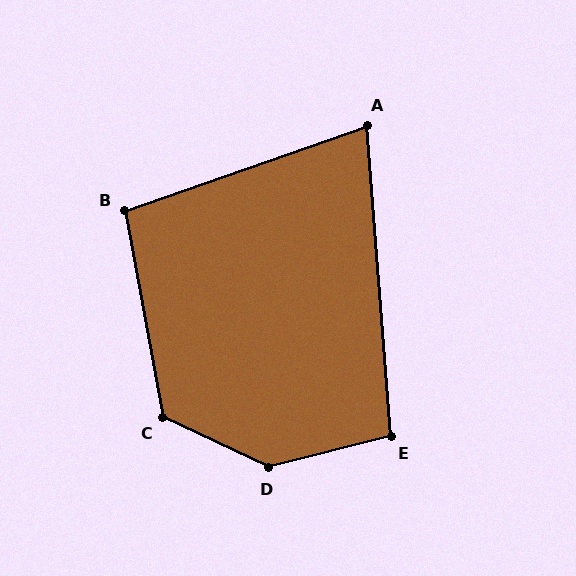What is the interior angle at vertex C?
Approximately 125 degrees (obtuse).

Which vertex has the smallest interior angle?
A, at approximately 75 degrees.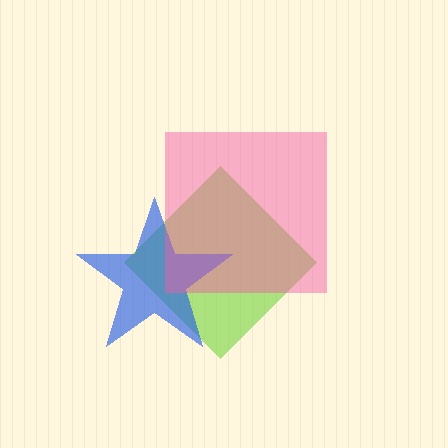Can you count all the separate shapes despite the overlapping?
Yes, there are 3 separate shapes.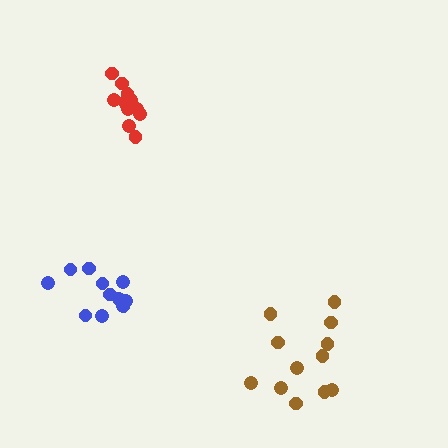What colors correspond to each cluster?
The clusters are colored: blue, brown, red.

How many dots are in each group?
Group 1: 12 dots, Group 2: 12 dots, Group 3: 12 dots (36 total).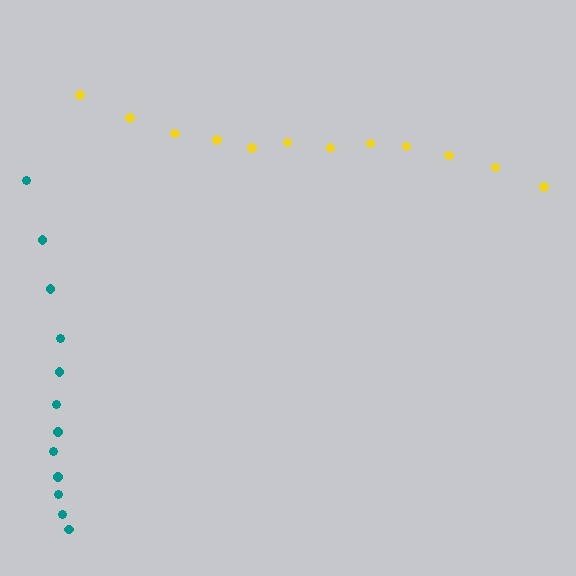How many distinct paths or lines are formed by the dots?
There are 2 distinct paths.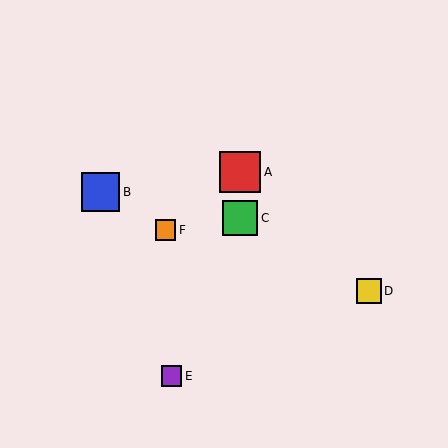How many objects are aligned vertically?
2 objects (A, C) are aligned vertically.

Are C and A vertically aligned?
Yes, both are at x≈240.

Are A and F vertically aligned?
No, A is at x≈240 and F is at x≈165.